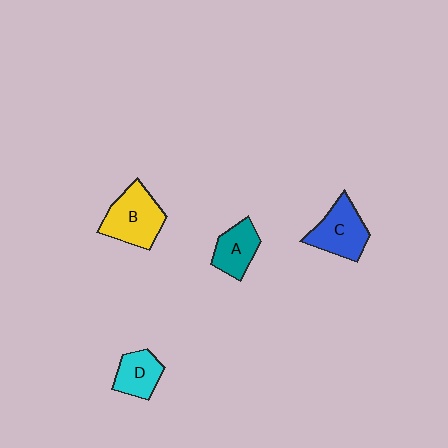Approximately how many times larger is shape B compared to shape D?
Approximately 1.5 times.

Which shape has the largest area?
Shape B (yellow).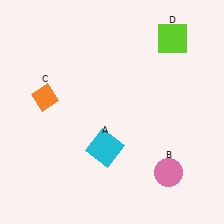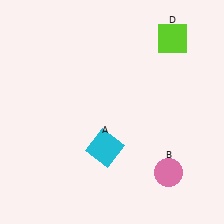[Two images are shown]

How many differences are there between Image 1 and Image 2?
There is 1 difference between the two images.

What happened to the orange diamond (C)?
The orange diamond (C) was removed in Image 2. It was in the top-left area of Image 1.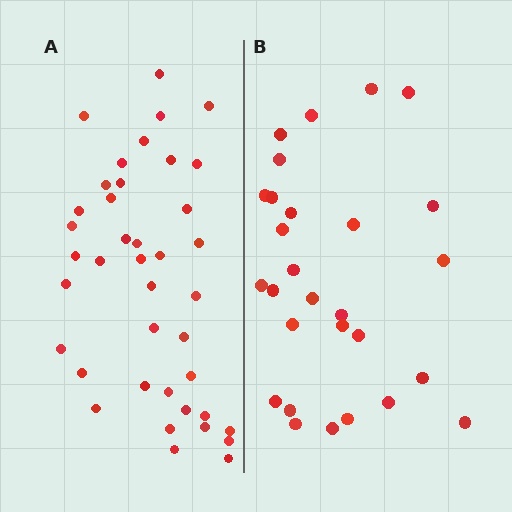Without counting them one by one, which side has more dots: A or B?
Region A (the left region) has more dots.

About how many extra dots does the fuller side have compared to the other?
Region A has roughly 12 or so more dots than region B.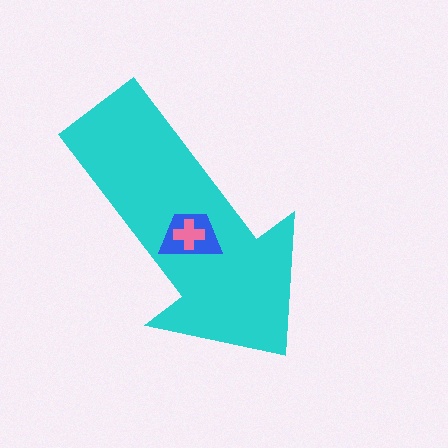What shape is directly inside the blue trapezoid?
The pink cross.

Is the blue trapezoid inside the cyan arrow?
Yes.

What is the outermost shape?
The cyan arrow.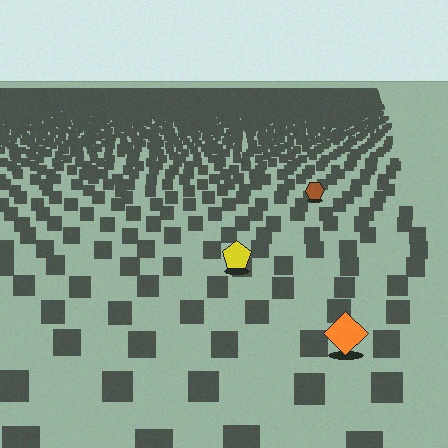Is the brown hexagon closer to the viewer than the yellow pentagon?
No. The yellow pentagon is closer — you can tell from the texture gradient: the ground texture is coarser near it.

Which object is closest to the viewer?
The orange diamond is closest. The texture marks near it are larger and more spread out.